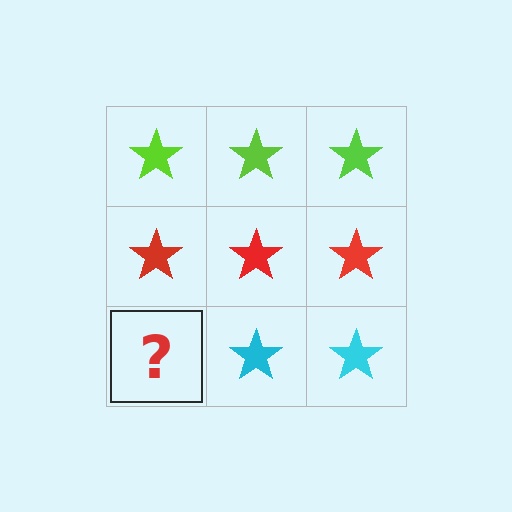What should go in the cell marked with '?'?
The missing cell should contain a cyan star.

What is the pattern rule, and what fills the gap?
The rule is that each row has a consistent color. The gap should be filled with a cyan star.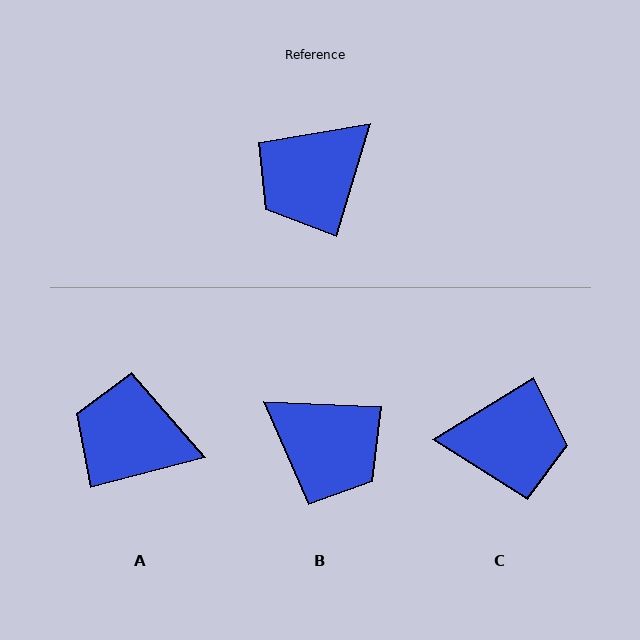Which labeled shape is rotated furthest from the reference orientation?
C, about 138 degrees away.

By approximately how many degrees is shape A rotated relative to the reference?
Approximately 59 degrees clockwise.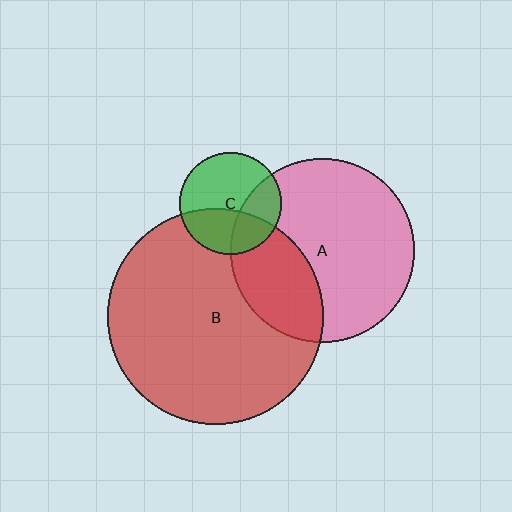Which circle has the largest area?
Circle B (red).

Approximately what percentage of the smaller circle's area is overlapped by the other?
Approximately 35%.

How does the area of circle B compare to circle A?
Approximately 1.4 times.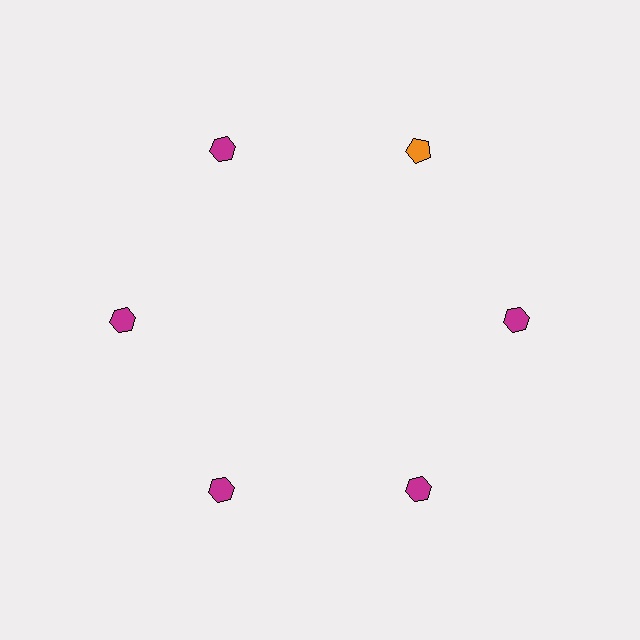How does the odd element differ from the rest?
It differs in both color (orange instead of magenta) and shape (pentagon instead of hexagon).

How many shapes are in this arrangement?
There are 6 shapes arranged in a ring pattern.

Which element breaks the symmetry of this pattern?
The orange pentagon at roughly the 1 o'clock position breaks the symmetry. All other shapes are magenta hexagons.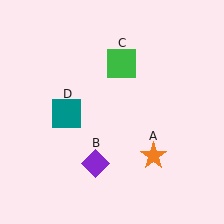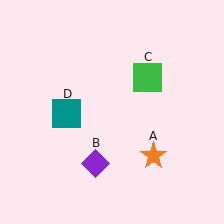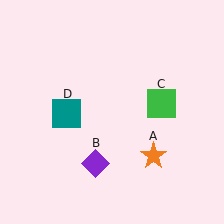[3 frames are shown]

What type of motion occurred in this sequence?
The green square (object C) rotated clockwise around the center of the scene.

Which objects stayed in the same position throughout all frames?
Orange star (object A) and purple diamond (object B) and teal square (object D) remained stationary.